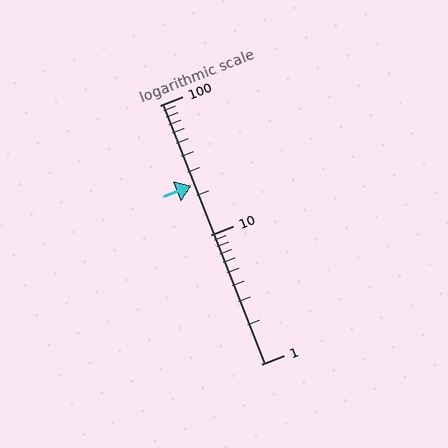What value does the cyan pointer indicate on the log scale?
The pointer indicates approximately 24.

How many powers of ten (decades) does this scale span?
The scale spans 2 decades, from 1 to 100.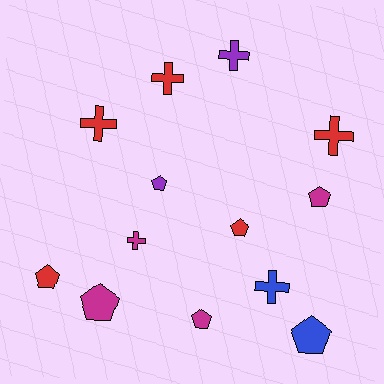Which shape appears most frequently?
Pentagon, with 7 objects.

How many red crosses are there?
There are 3 red crosses.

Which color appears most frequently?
Red, with 5 objects.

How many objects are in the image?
There are 13 objects.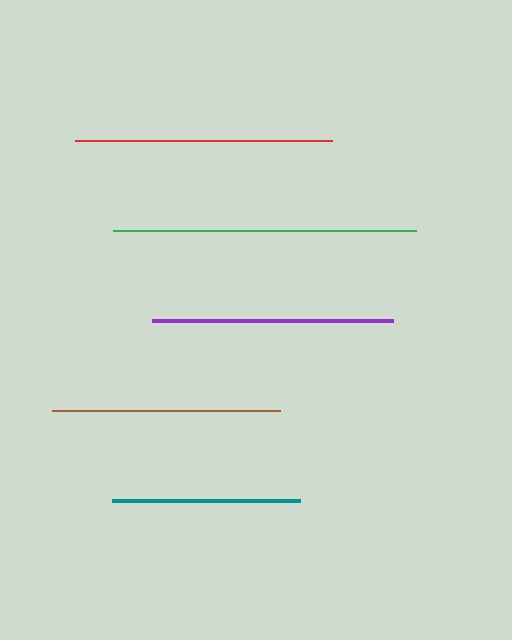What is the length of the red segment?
The red segment is approximately 257 pixels long.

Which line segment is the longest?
The green line is the longest at approximately 303 pixels.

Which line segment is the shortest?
The teal line is the shortest at approximately 189 pixels.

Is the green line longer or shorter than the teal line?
The green line is longer than the teal line.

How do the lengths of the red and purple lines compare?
The red and purple lines are approximately the same length.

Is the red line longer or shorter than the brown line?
The red line is longer than the brown line.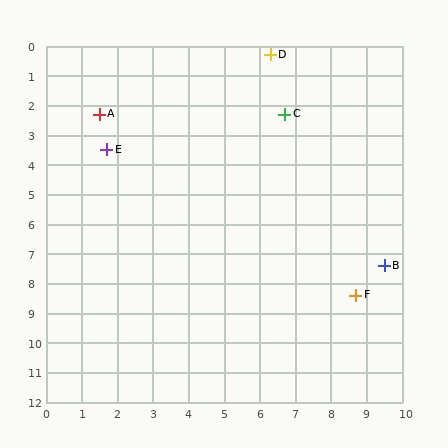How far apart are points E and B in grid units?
Points E and B are about 8.7 grid units apart.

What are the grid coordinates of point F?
Point F is at approximately (8.7, 8.4).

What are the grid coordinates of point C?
Point C is at approximately (6.7, 2.3).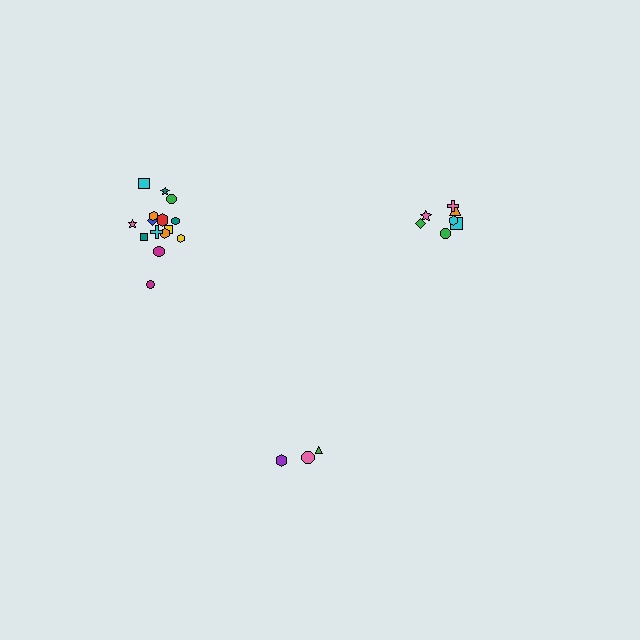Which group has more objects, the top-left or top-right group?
The top-left group.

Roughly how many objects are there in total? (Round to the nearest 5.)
Roughly 25 objects in total.